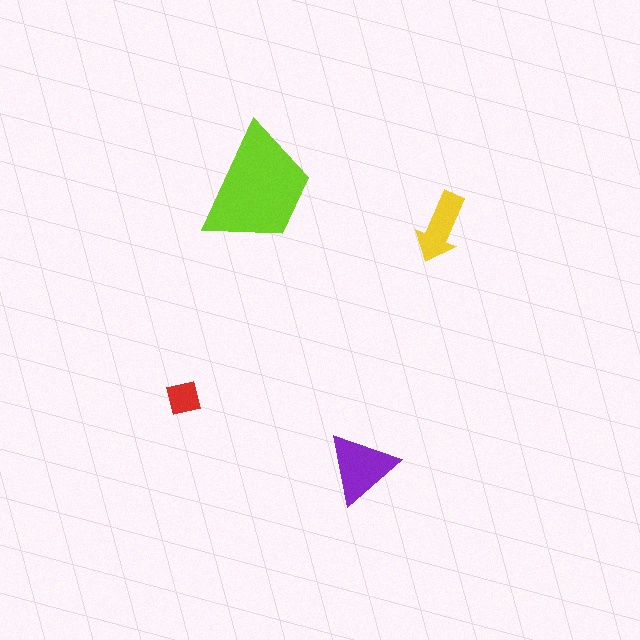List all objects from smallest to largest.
The red square, the yellow arrow, the purple triangle, the lime trapezoid.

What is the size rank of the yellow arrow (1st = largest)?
3rd.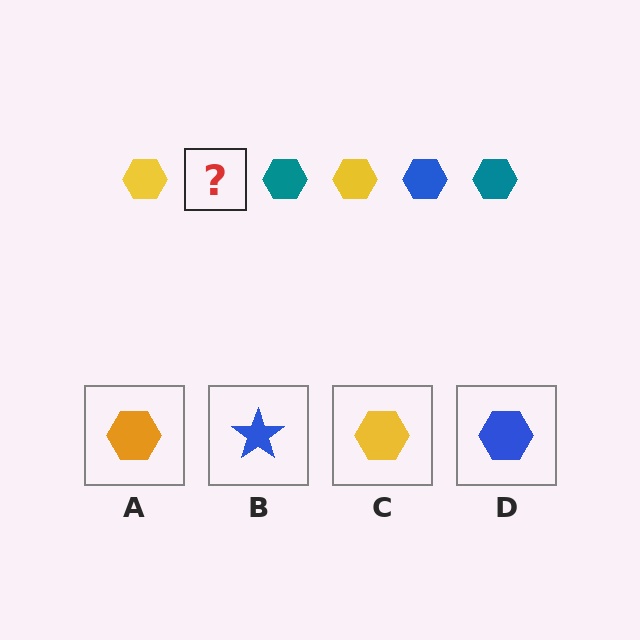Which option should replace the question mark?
Option D.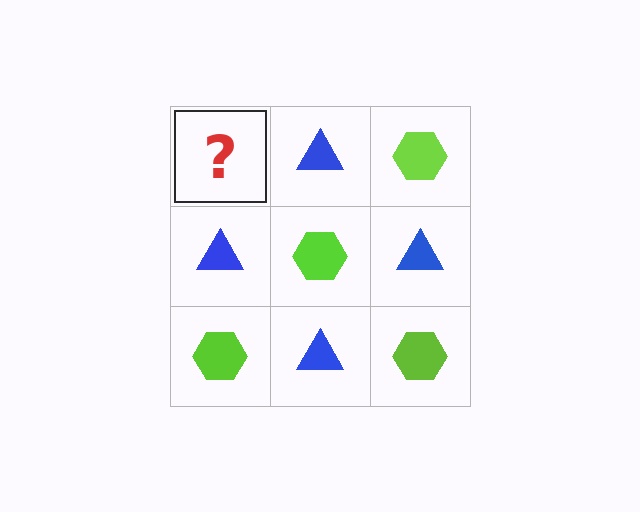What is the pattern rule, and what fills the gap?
The rule is that it alternates lime hexagon and blue triangle in a checkerboard pattern. The gap should be filled with a lime hexagon.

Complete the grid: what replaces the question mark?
The question mark should be replaced with a lime hexagon.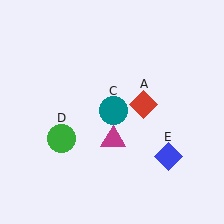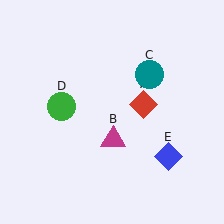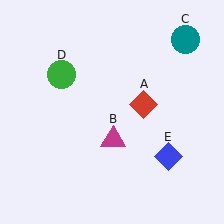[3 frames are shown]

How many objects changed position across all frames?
2 objects changed position: teal circle (object C), green circle (object D).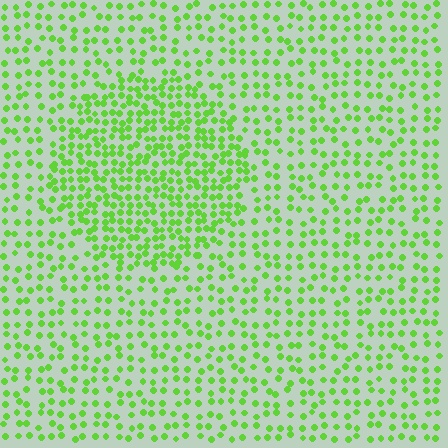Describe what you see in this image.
The image contains small lime elements arranged at two different densities. A circle-shaped region is visible where the elements are more densely packed than the surrounding area.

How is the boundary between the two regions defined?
The boundary is defined by a change in element density (approximately 1.8x ratio). All elements are the same color, size, and shape.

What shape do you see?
I see a circle.